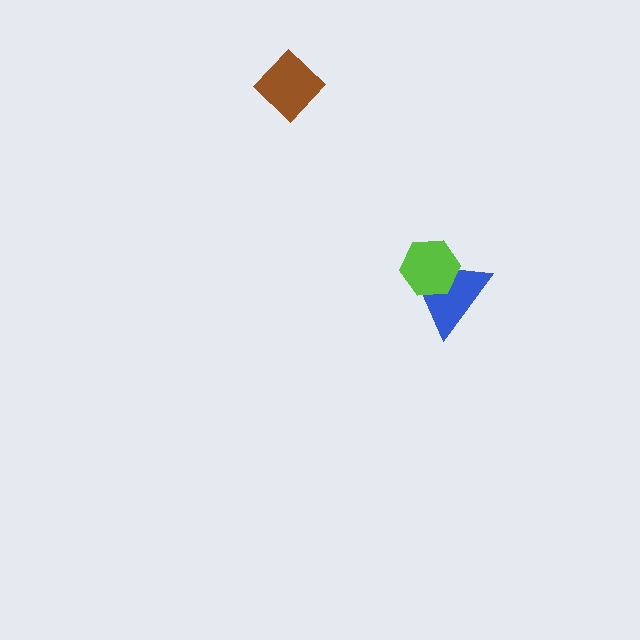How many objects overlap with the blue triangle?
1 object overlaps with the blue triangle.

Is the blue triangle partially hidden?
Yes, it is partially covered by another shape.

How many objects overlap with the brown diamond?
0 objects overlap with the brown diamond.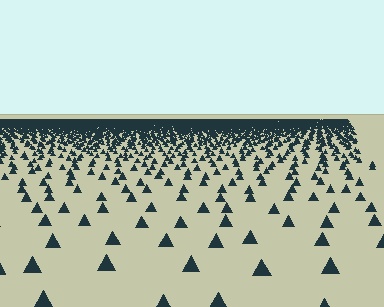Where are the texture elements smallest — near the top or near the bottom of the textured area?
Near the top.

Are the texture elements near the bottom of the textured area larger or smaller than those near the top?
Larger. Near the bottom, elements are closer to the viewer and appear at a bigger on-screen size.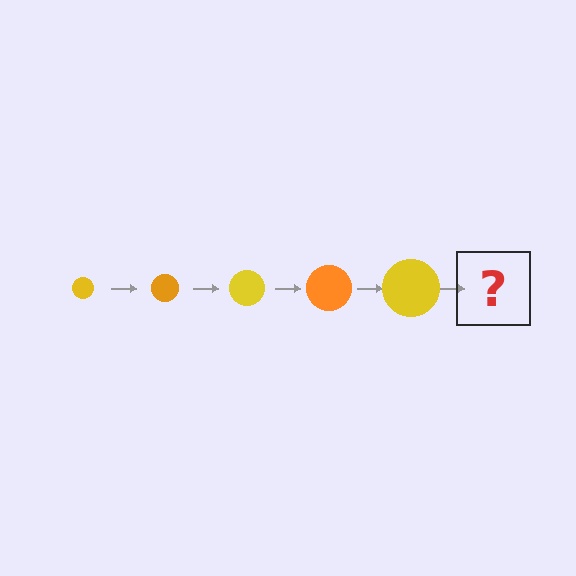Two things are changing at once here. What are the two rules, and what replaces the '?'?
The two rules are that the circle grows larger each step and the color cycles through yellow and orange. The '?' should be an orange circle, larger than the previous one.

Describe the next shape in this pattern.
It should be an orange circle, larger than the previous one.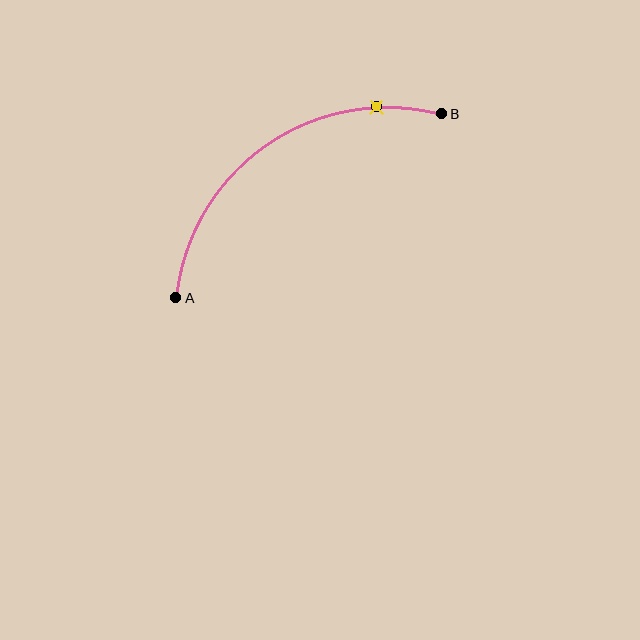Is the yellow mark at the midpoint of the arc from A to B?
No. The yellow mark lies on the arc but is closer to endpoint B. The arc midpoint would be at the point on the curve equidistant along the arc from both A and B.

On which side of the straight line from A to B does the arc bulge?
The arc bulges above and to the left of the straight line connecting A and B.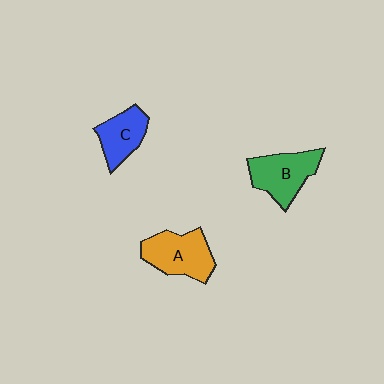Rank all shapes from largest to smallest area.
From largest to smallest: A (orange), B (green), C (blue).